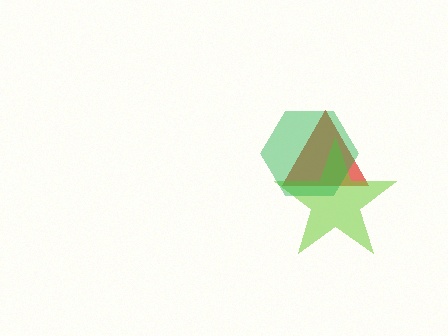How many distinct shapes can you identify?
There are 3 distinct shapes: a red triangle, a lime star, a green hexagon.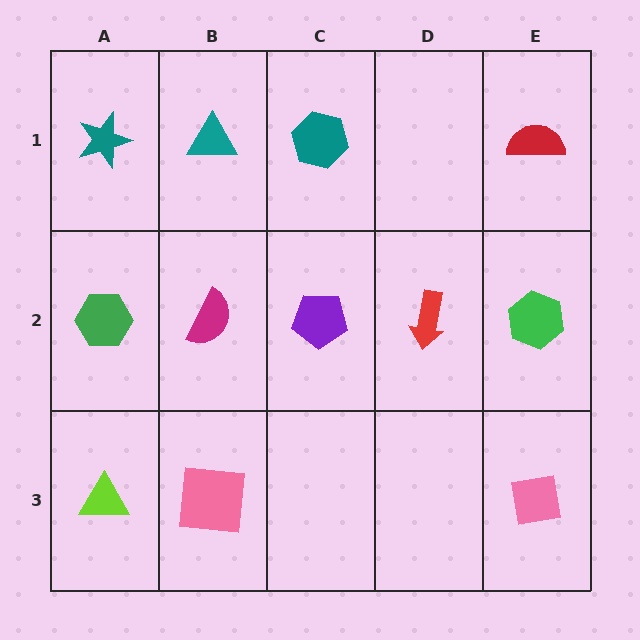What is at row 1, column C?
A teal hexagon.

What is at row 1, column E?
A red semicircle.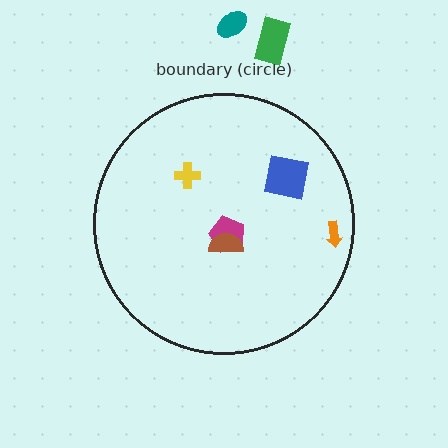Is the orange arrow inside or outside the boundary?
Inside.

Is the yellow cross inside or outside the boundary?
Inside.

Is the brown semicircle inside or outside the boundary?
Inside.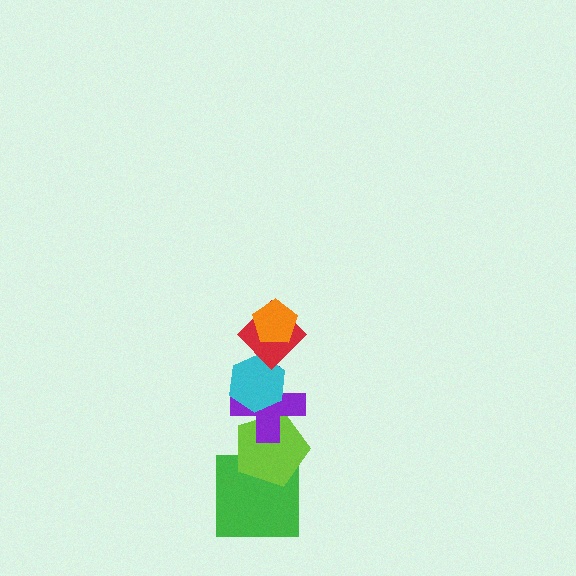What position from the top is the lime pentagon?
The lime pentagon is 5th from the top.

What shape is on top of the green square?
The lime pentagon is on top of the green square.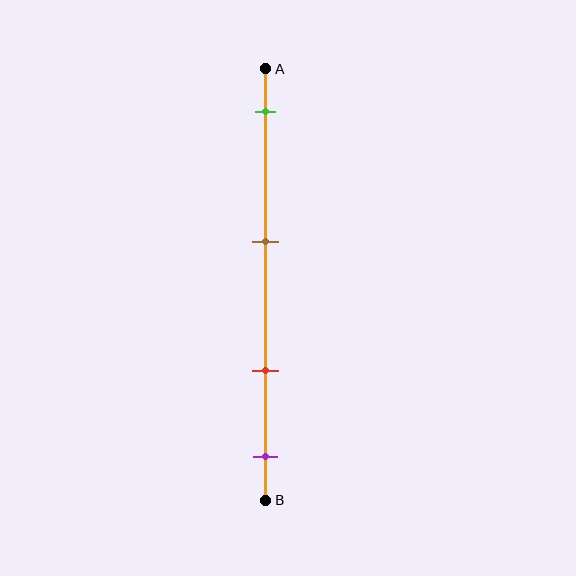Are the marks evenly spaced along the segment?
No, the marks are not evenly spaced.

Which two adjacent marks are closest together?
The red and purple marks are the closest adjacent pair.